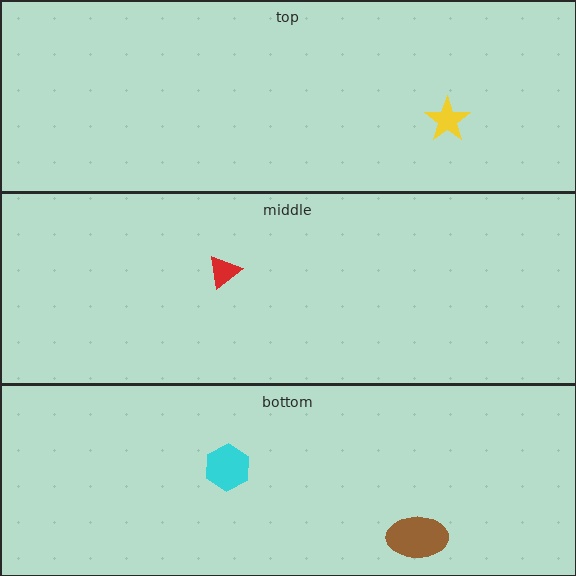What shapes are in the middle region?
The red triangle.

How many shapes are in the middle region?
1.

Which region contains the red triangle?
The middle region.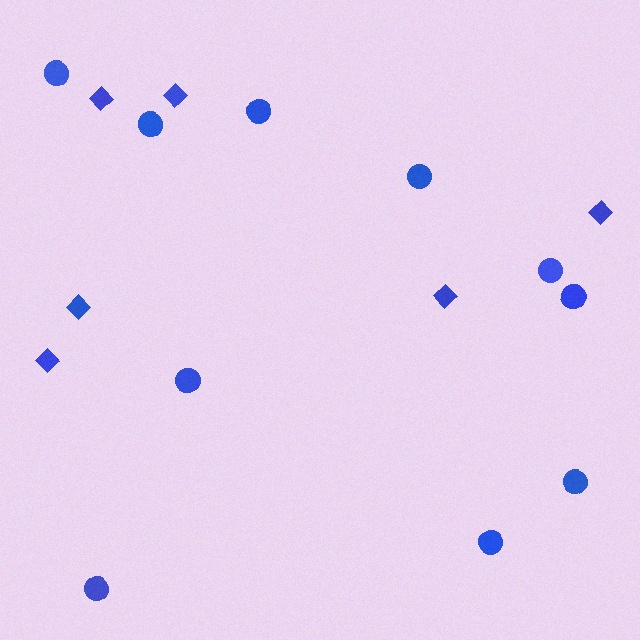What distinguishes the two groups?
There are 2 groups: one group of circles (10) and one group of diamonds (6).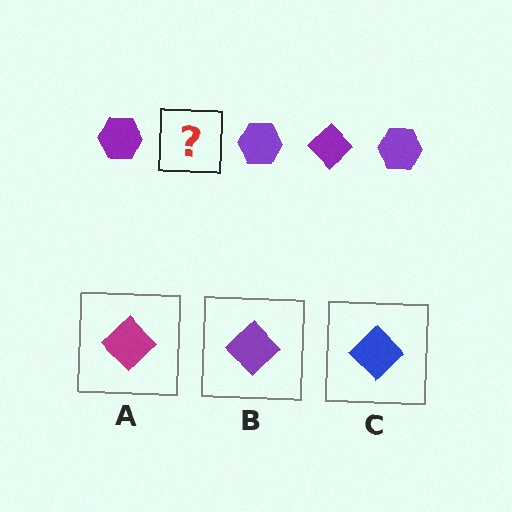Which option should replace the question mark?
Option B.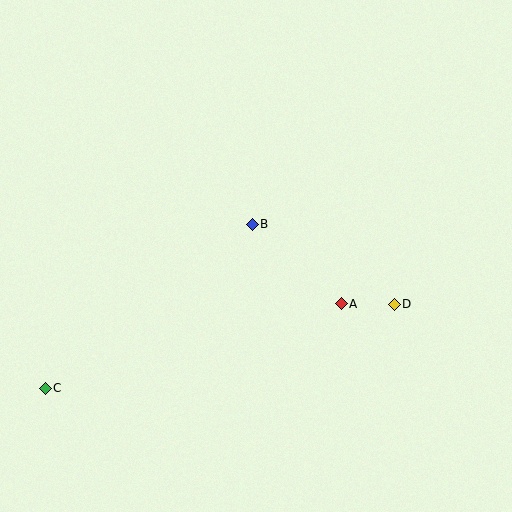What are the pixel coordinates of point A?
Point A is at (341, 304).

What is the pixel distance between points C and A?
The distance between C and A is 308 pixels.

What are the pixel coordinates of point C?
Point C is at (45, 388).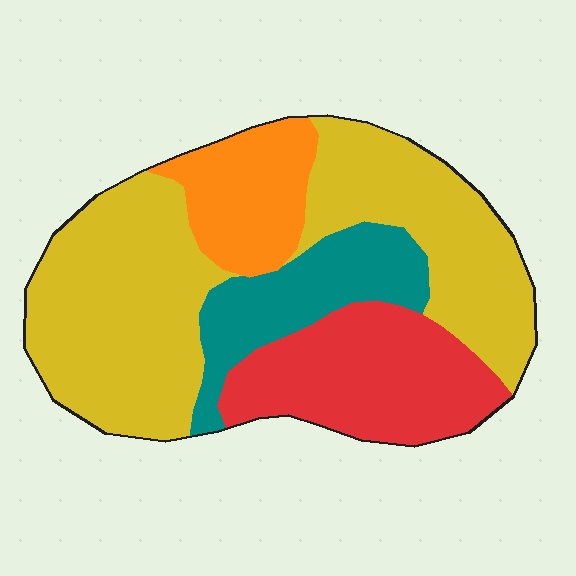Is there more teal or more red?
Red.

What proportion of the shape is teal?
Teal takes up about one eighth (1/8) of the shape.